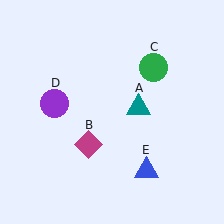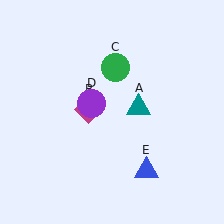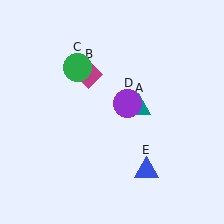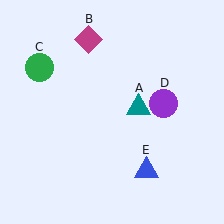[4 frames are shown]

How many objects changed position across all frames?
3 objects changed position: magenta diamond (object B), green circle (object C), purple circle (object D).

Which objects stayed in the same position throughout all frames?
Teal triangle (object A) and blue triangle (object E) remained stationary.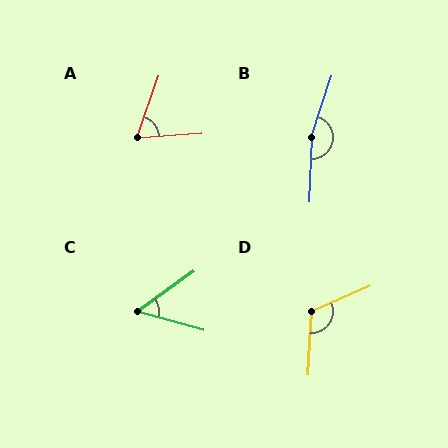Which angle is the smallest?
C, at approximately 51 degrees.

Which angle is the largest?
B, at approximately 163 degrees.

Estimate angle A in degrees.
Approximately 67 degrees.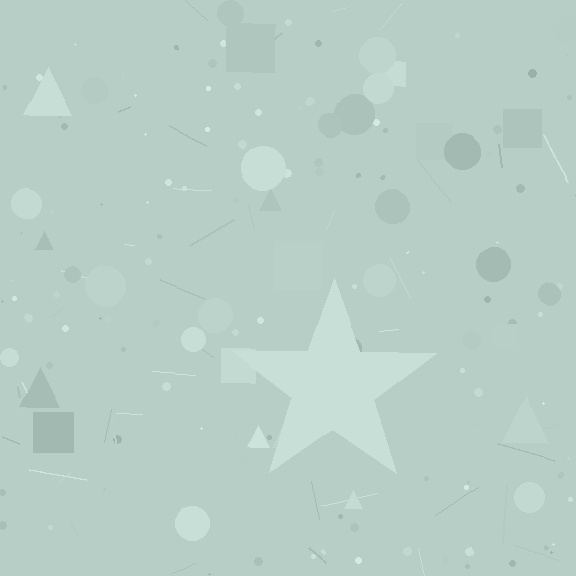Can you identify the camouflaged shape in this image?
The camouflaged shape is a star.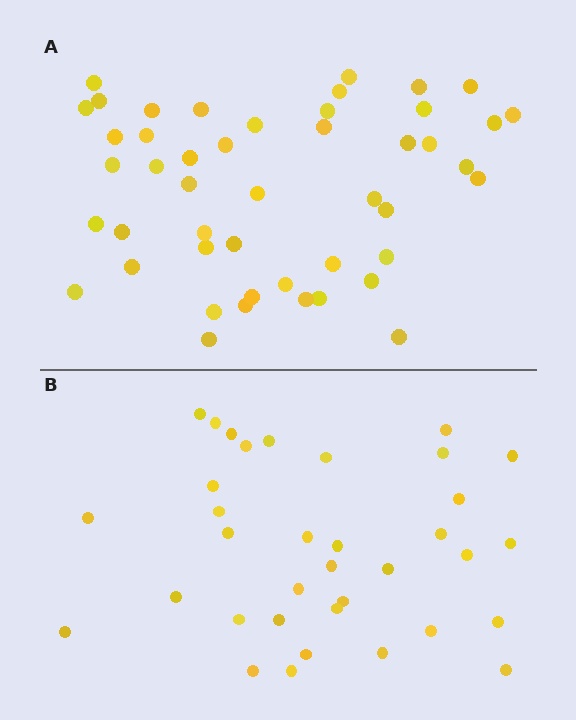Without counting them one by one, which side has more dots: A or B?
Region A (the top region) has more dots.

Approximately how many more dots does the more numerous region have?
Region A has roughly 12 or so more dots than region B.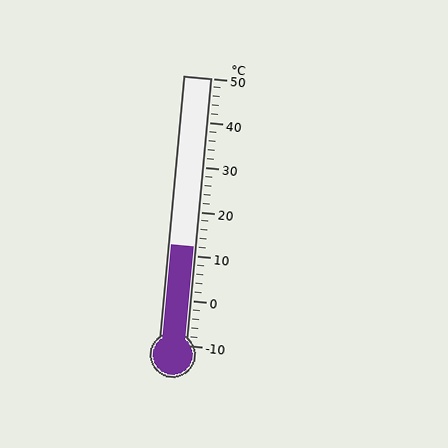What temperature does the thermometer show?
The thermometer shows approximately 12°C.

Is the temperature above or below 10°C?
The temperature is above 10°C.